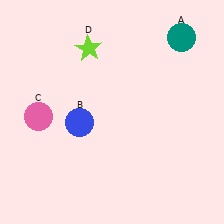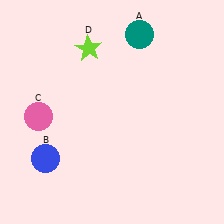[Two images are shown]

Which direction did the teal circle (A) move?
The teal circle (A) moved left.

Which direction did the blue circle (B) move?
The blue circle (B) moved down.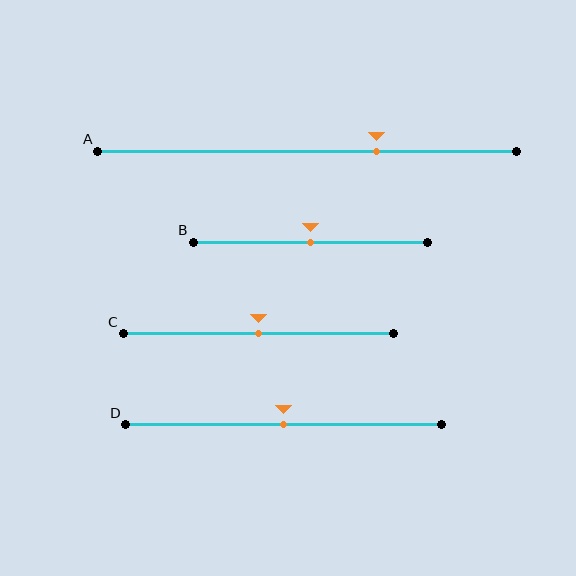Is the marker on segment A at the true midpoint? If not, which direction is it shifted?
No, the marker on segment A is shifted to the right by about 17% of the segment length.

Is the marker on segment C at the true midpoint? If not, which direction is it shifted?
Yes, the marker on segment C is at the true midpoint.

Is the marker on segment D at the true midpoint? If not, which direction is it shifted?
Yes, the marker on segment D is at the true midpoint.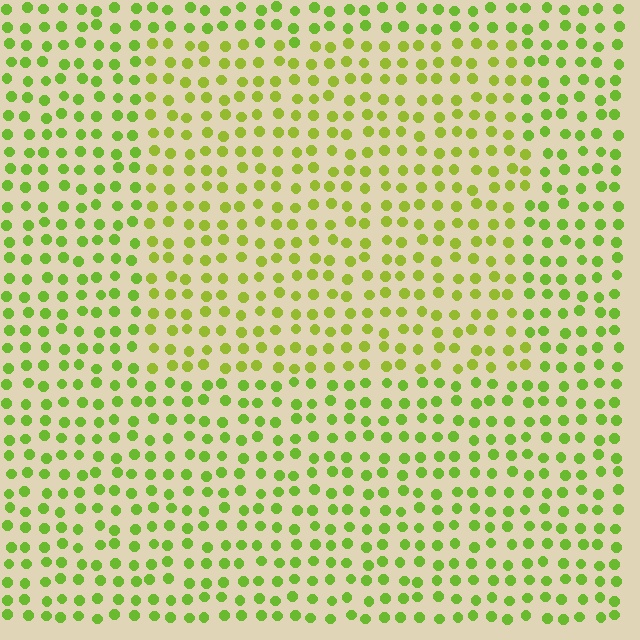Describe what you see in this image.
The image is filled with small lime elements in a uniform arrangement. A rectangle-shaped region is visible where the elements are tinted to a slightly different hue, forming a subtle color boundary.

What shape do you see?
I see a rectangle.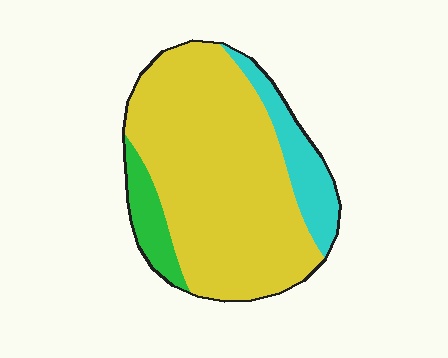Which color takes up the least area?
Green, at roughly 10%.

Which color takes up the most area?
Yellow, at roughly 75%.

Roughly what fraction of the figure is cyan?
Cyan takes up less than a sixth of the figure.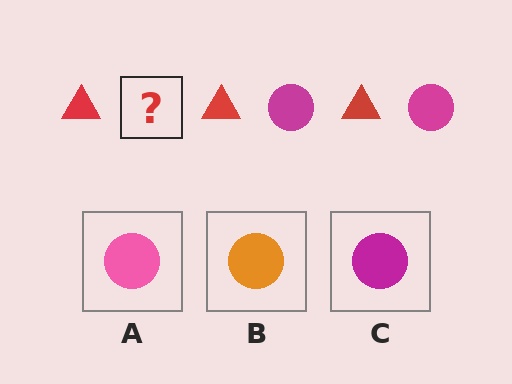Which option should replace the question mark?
Option C.